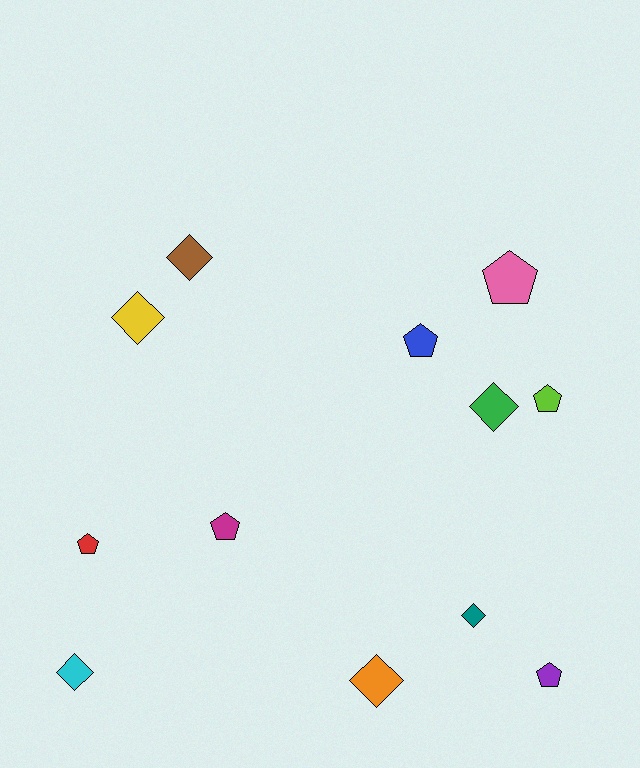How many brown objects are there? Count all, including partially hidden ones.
There is 1 brown object.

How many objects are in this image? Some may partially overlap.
There are 12 objects.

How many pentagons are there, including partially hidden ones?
There are 6 pentagons.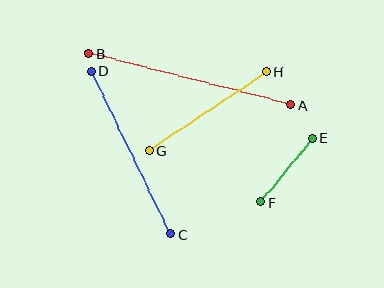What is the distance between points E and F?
The distance is approximately 82 pixels.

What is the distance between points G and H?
The distance is approximately 141 pixels.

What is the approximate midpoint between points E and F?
The midpoint is at approximately (287, 170) pixels.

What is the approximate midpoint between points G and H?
The midpoint is at approximately (208, 111) pixels.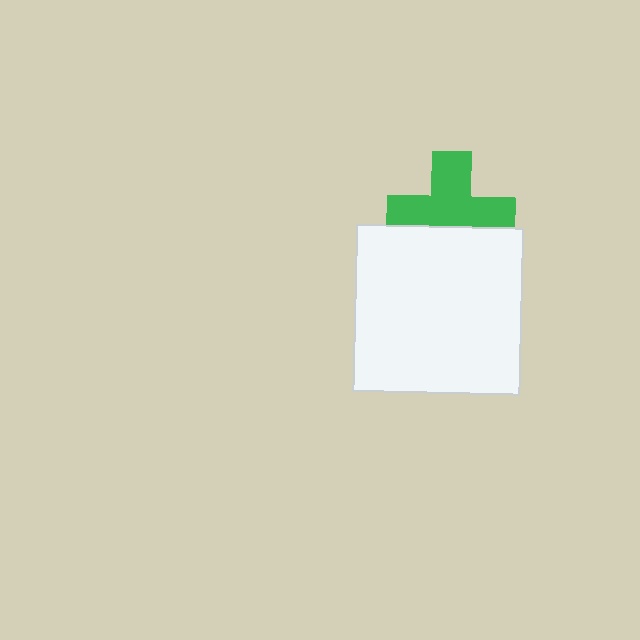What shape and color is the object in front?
The object in front is a white square.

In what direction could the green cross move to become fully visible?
The green cross could move up. That would shift it out from behind the white square entirely.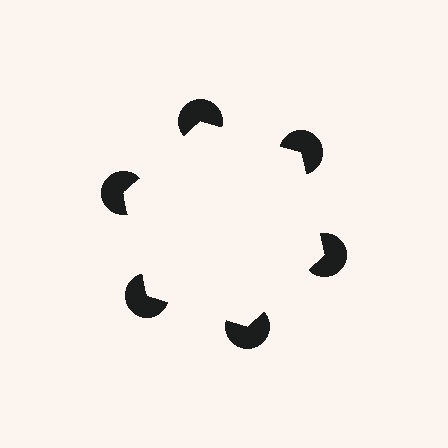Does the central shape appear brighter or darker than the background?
It typically appears slightly brighter than the background, even though no actual brightness change is drawn.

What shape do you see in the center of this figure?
An illusory hexagon — its edges are inferred from the aligned wedge cuts in the pac-man discs, not physically drawn.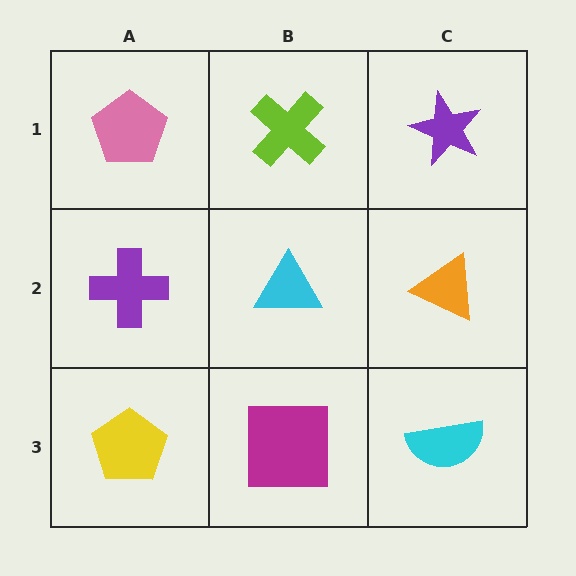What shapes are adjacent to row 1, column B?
A cyan triangle (row 2, column B), a pink pentagon (row 1, column A), a purple star (row 1, column C).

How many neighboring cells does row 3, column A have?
2.